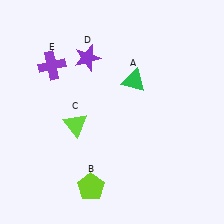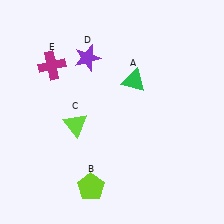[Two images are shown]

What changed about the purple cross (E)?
In Image 1, E is purple. In Image 2, it changed to magenta.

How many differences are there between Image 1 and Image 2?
There is 1 difference between the two images.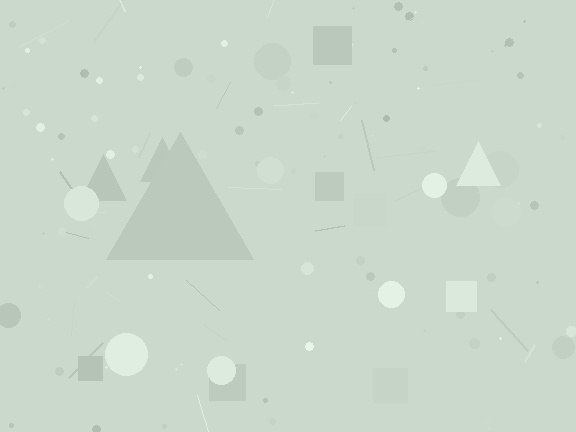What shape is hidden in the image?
A triangle is hidden in the image.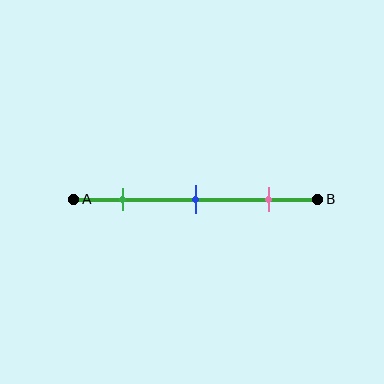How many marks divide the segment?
There are 3 marks dividing the segment.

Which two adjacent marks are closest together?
The green and blue marks are the closest adjacent pair.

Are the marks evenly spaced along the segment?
Yes, the marks are approximately evenly spaced.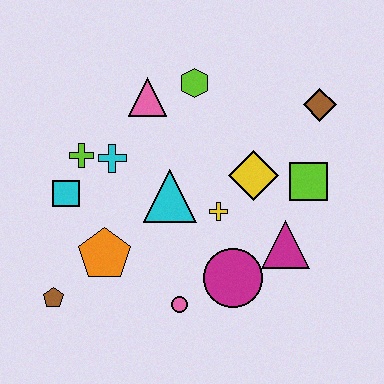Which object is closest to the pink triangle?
The lime hexagon is closest to the pink triangle.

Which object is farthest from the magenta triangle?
The brown pentagon is farthest from the magenta triangle.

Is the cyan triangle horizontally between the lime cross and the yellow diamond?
Yes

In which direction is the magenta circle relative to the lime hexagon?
The magenta circle is below the lime hexagon.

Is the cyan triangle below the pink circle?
No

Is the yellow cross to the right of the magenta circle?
No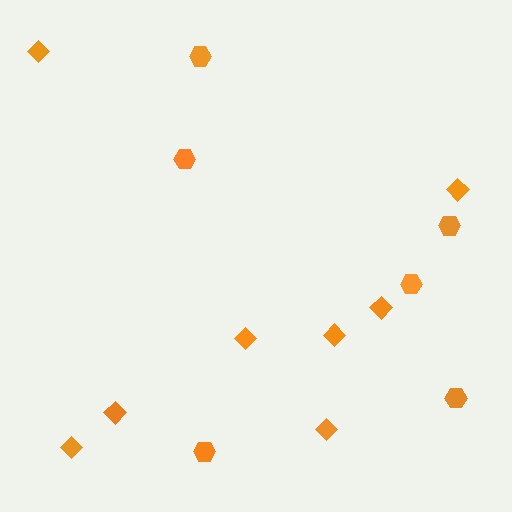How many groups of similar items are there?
There are 2 groups: one group of hexagons (6) and one group of diamonds (8).